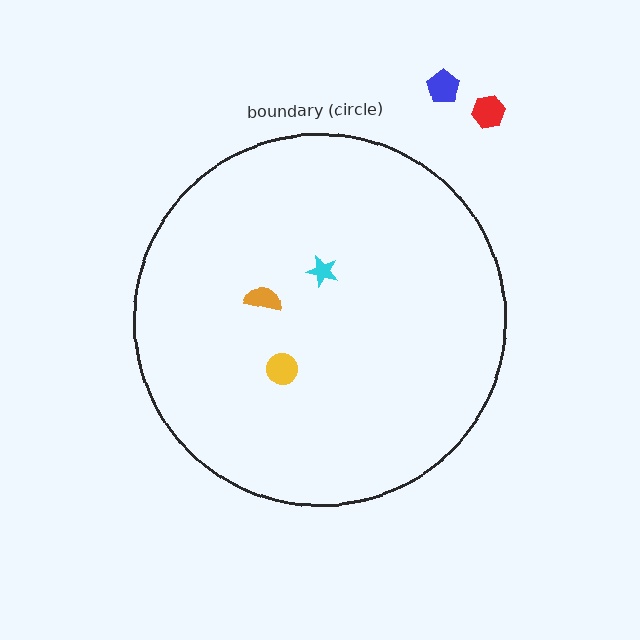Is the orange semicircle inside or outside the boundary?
Inside.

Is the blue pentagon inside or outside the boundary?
Outside.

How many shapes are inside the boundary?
3 inside, 2 outside.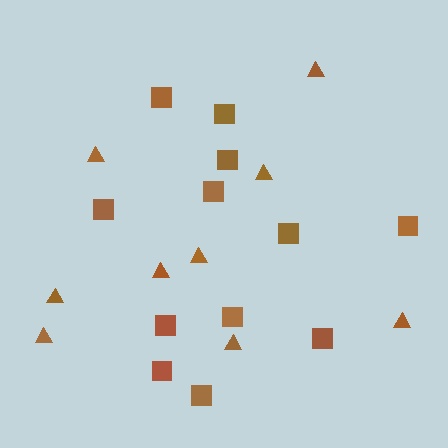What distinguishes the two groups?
There are 2 groups: one group of squares (12) and one group of triangles (9).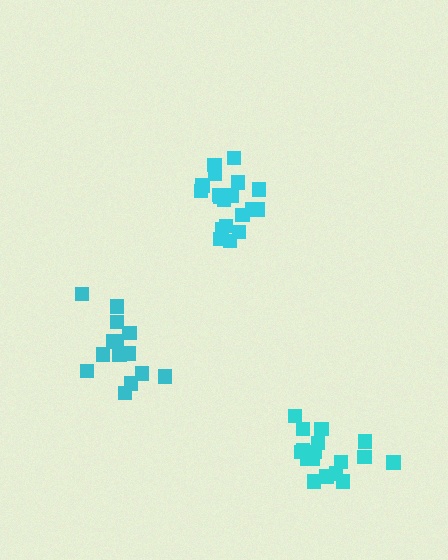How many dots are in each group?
Group 1: 19 dots, Group 2: 17 dots, Group 3: 14 dots (50 total).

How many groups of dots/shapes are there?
There are 3 groups.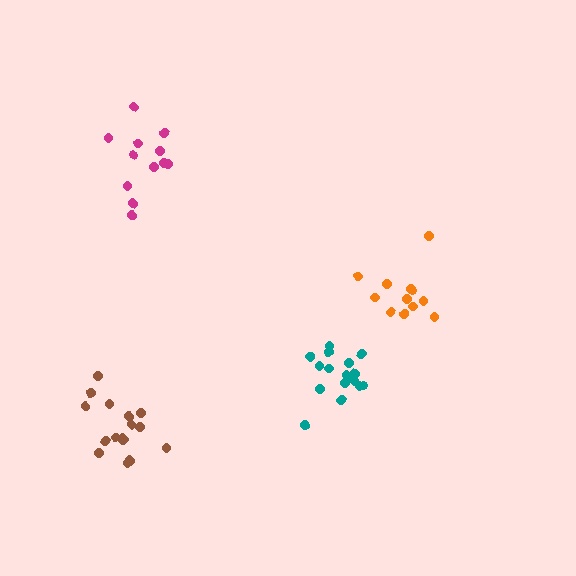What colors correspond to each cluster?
The clusters are colored: magenta, orange, brown, teal.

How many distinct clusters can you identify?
There are 4 distinct clusters.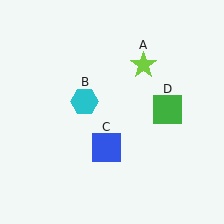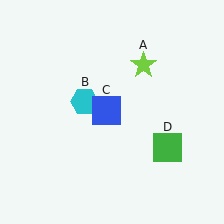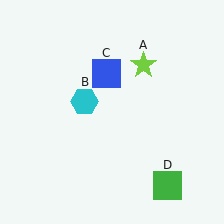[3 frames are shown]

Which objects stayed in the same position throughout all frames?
Lime star (object A) and cyan hexagon (object B) remained stationary.